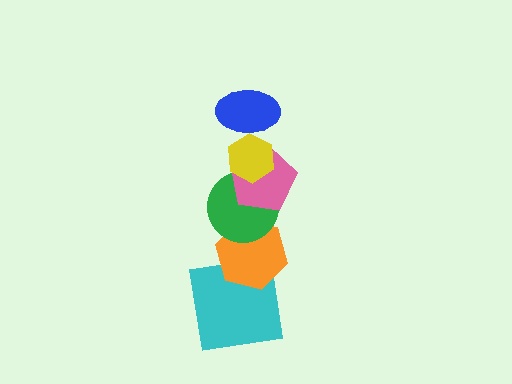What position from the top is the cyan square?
The cyan square is 6th from the top.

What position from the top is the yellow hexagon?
The yellow hexagon is 2nd from the top.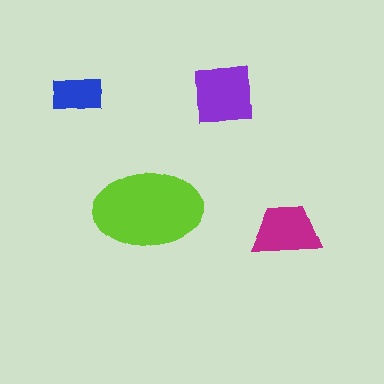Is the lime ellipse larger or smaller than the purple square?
Larger.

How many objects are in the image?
There are 4 objects in the image.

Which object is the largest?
The lime ellipse.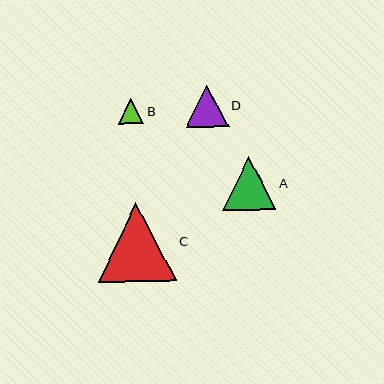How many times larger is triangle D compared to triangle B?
Triangle D is approximately 1.6 times the size of triangle B.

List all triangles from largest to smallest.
From largest to smallest: C, A, D, B.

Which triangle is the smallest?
Triangle B is the smallest with a size of approximately 26 pixels.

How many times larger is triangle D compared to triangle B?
Triangle D is approximately 1.6 times the size of triangle B.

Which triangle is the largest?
Triangle C is the largest with a size of approximately 79 pixels.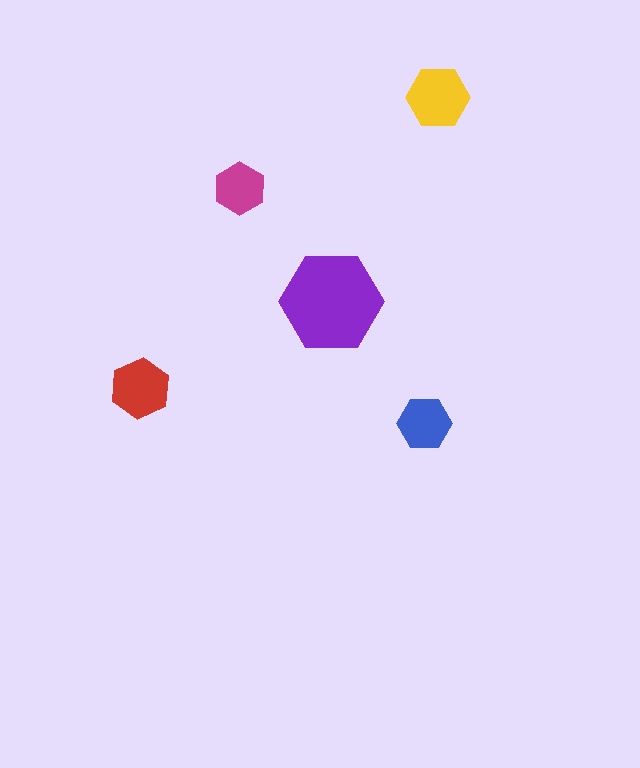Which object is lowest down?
The blue hexagon is bottommost.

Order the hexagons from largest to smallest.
the purple one, the yellow one, the red one, the blue one, the magenta one.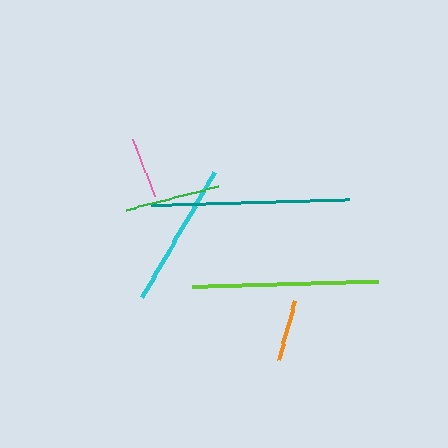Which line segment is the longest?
The teal line is the longest at approximately 199 pixels.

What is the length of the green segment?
The green segment is approximately 95 pixels long.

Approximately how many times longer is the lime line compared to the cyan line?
The lime line is approximately 1.3 times the length of the cyan line.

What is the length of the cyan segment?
The cyan segment is approximately 145 pixels long.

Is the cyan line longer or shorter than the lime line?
The lime line is longer than the cyan line.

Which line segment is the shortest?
The pink line is the shortest at approximately 62 pixels.